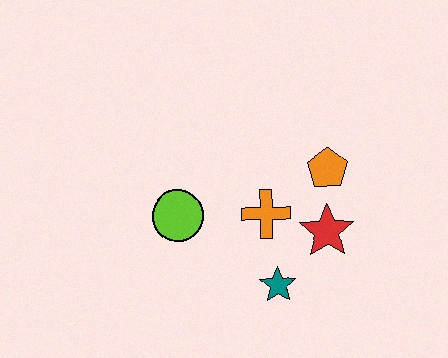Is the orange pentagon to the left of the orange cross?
No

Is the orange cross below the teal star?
No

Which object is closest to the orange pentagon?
The red star is closest to the orange pentagon.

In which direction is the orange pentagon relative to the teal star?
The orange pentagon is above the teal star.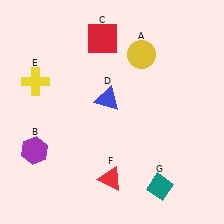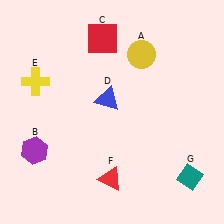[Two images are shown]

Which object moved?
The teal diamond (G) moved right.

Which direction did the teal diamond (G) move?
The teal diamond (G) moved right.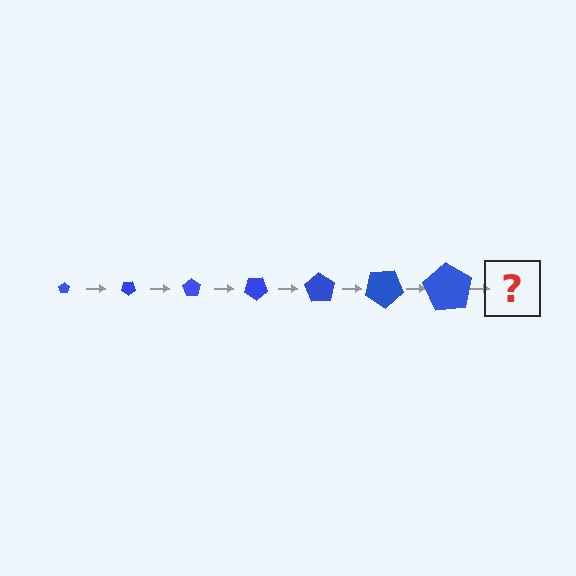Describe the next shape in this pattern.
It should be a pentagon, larger than the previous one and rotated 245 degrees from the start.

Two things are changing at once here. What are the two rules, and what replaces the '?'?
The two rules are that the pentagon grows larger each step and it rotates 35 degrees each step. The '?' should be a pentagon, larger than the previous one and rotated 245 degrees from the start.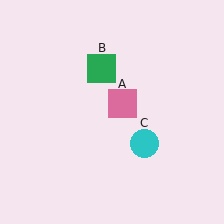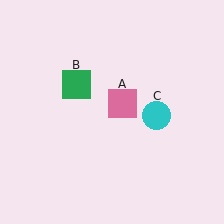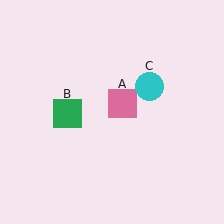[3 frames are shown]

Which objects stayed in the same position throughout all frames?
Pink square (object A) remained stationary.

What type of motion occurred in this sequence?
The green square (object B), cyan circle (object C) rotated counterclockwise around the center of the scene.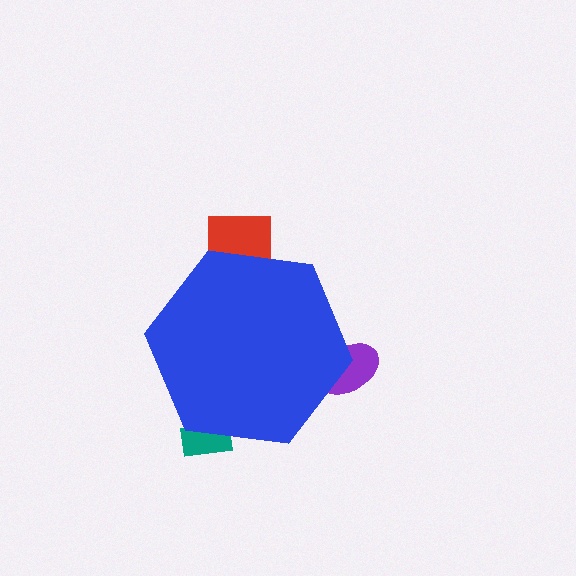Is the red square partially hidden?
Yes, the red square is partially hidden behind the blue hexagon.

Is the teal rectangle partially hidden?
Yes, the teal rectangle is partially hidden behind the blue hexagon.